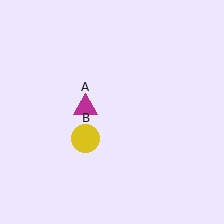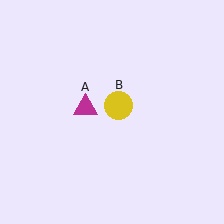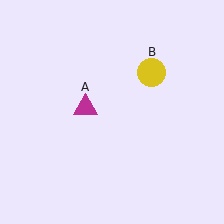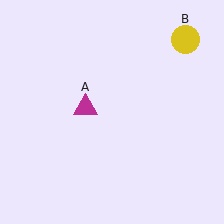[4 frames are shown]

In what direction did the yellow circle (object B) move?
The yellow circle (object B) moved up and to the right.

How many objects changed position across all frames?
1 object changed position: yellow circle (object B).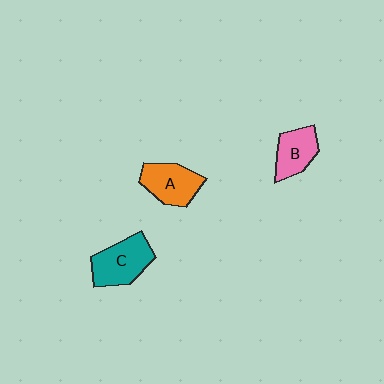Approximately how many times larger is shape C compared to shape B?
Approximately 1.4 times.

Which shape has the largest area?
Shape C (teal).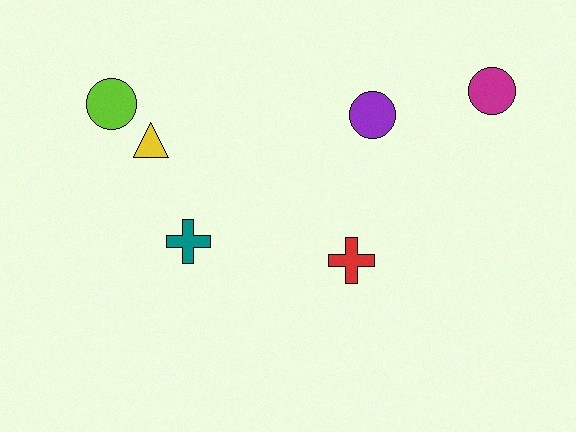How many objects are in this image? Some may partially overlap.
There are 6 objects.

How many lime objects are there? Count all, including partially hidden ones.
There is 1 lime object.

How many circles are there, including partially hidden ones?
There are 3 circles.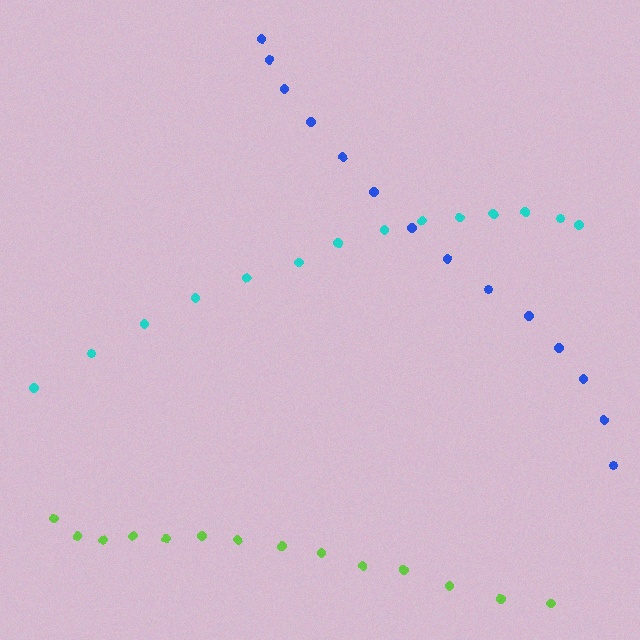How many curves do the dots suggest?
There are 3 distinct paths.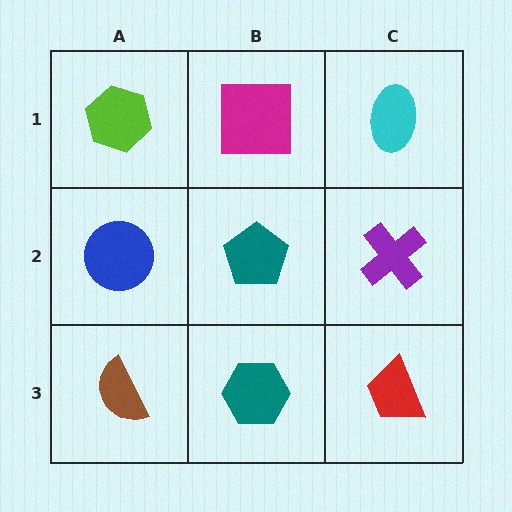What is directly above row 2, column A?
A lime hexagon.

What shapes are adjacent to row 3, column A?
A blue circle (row 2, column A), a teal hexagon (row 3, column B).